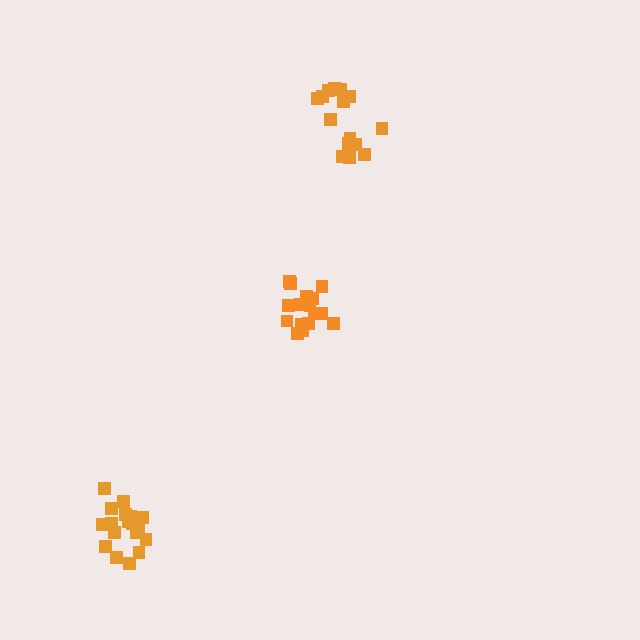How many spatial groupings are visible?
There are 3 spatial groupings.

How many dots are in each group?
Group 1: 16 dots, Group 2: 18 dots, Group 3: 16 dots (50 total).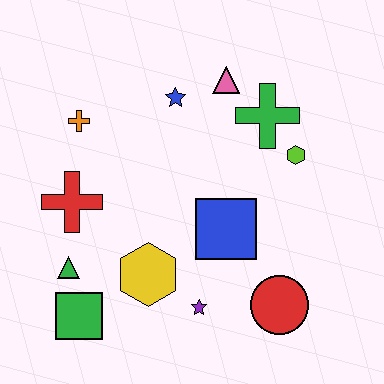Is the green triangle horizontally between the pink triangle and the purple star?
No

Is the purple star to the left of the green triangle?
No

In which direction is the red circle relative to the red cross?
The red circle is to the right of the red cross.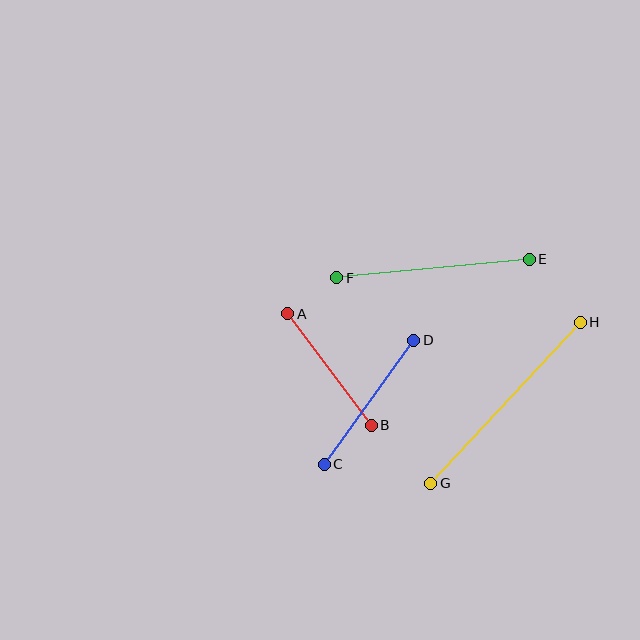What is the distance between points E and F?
The distance is approximately 193 pixels.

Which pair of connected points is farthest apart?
Points G and H are farthest apart.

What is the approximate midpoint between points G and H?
The midpoint is at approximately (505, 403) pixels.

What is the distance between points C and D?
The distance is approximately 153 pixels.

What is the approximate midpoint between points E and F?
The midpoint is at approximately (433, 268) pixels.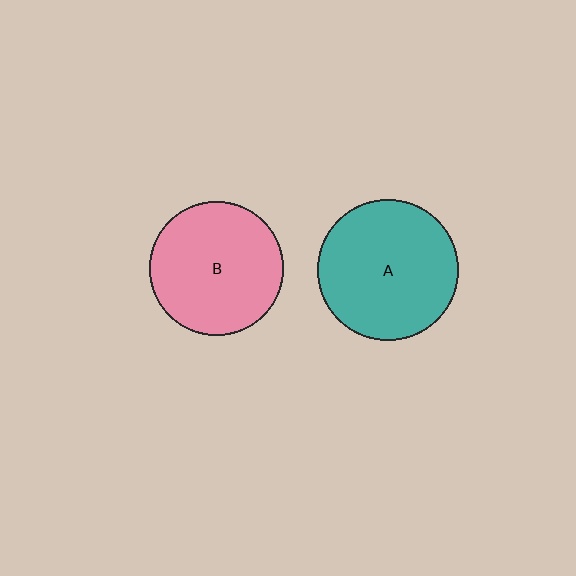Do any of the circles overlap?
No, none of the circles overlap.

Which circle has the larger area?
Circle A (teal).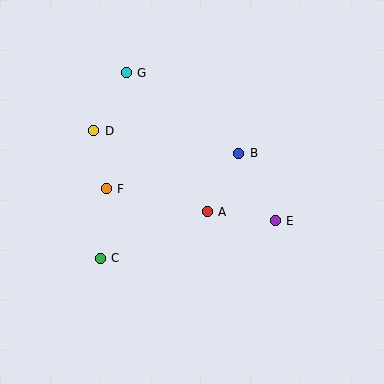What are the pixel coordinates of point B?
Point B is at (239, 153).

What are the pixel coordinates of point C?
Point C is at (100, 258).